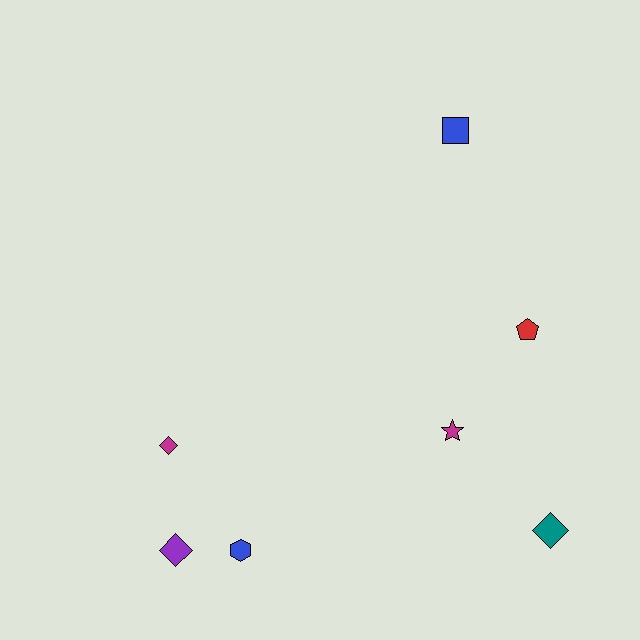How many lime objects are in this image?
There are no lime objects.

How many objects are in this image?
There are 7 objects.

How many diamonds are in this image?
There are 3 diamonds.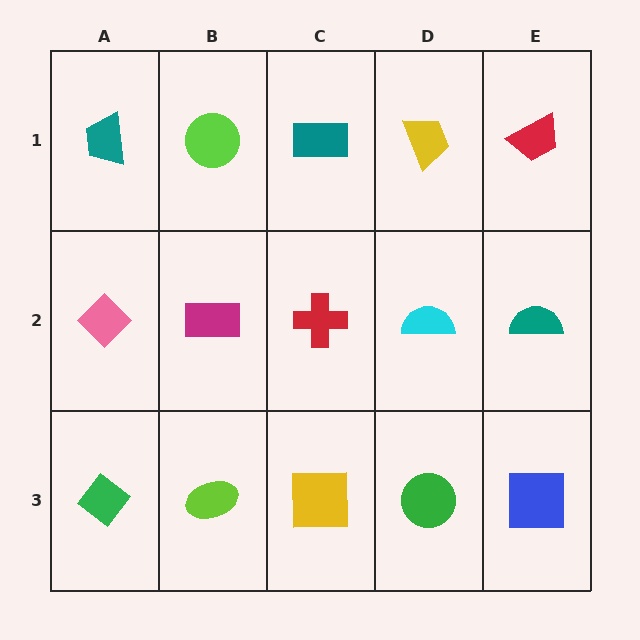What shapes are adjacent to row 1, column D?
A cyan semicircle (row 2, column D), a teal rectangle (row 1, column C), a red trapezoid (row 1, column E).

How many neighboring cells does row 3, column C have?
3.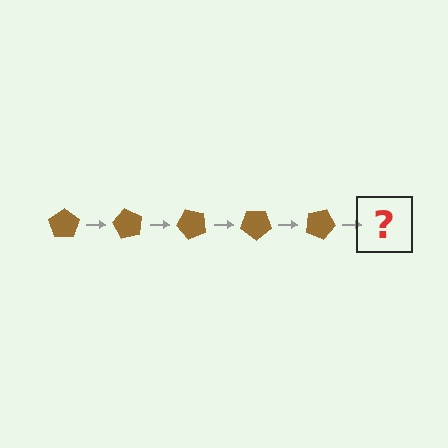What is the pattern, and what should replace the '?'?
The pattern is that the pentagon rotates 60 degrees each step. The '?' should be a brown pentagon rotated 300 degrees.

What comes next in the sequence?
The next element should be a brown pentagon rotated 300 degrees.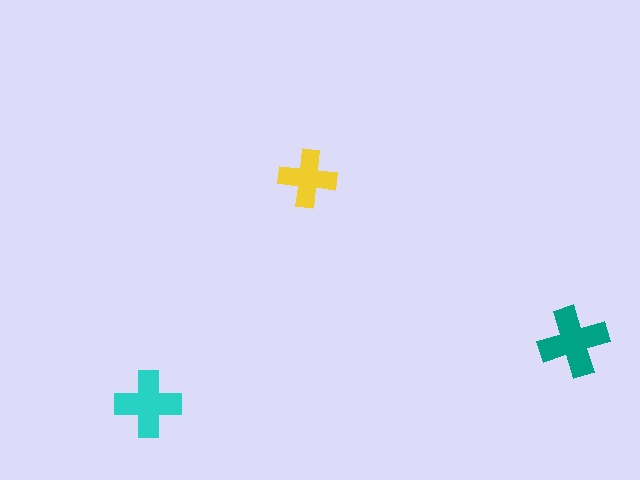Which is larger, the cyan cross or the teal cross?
The teal one.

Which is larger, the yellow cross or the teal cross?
The teal one.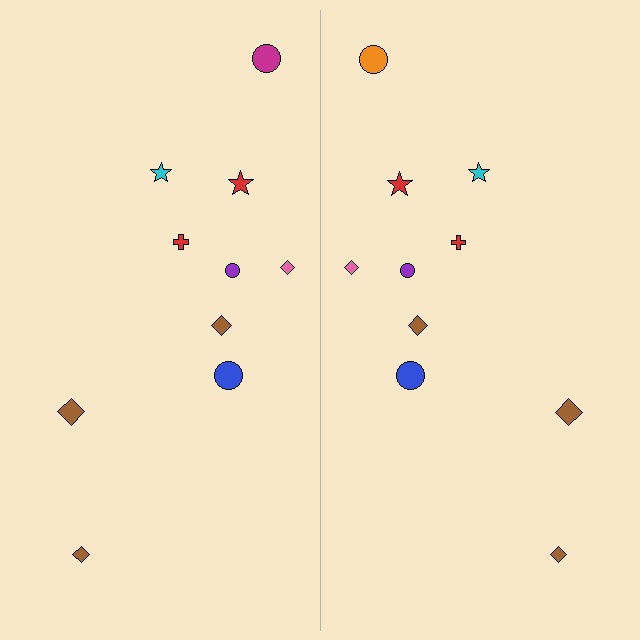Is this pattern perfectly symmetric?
No, the pattern is not perfectly symmetric. The orange circle on the right side breaks the symmetry — its mirror counterpart is magenta.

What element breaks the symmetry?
The orange circle on the right side breaks the symmetry — its mirror counterpart is magenta.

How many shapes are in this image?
There are 20 shapes in this image.